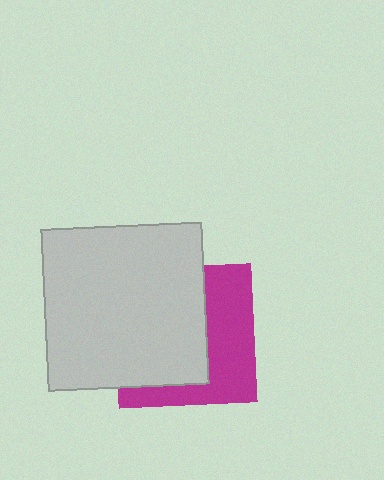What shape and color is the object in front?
The object in front is a light gray square.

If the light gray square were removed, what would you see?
You would see the complete magenta square.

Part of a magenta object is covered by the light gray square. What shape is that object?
It is a square.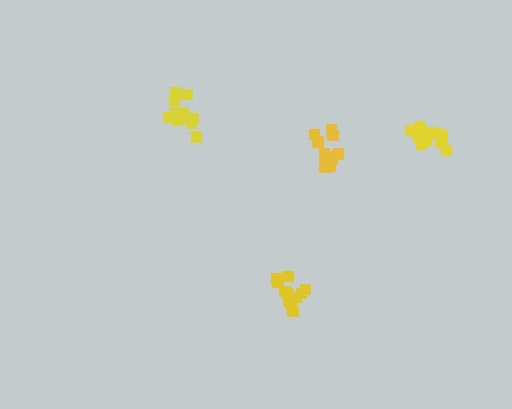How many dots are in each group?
Group 1: 14 dots, Group 2: 15 dots, Group 3: 13 dots, Group 4: 12 dots (54 total).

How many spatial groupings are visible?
There are 4 spatial groupings.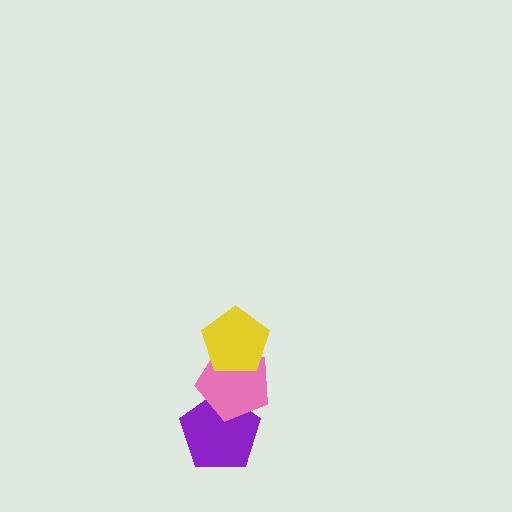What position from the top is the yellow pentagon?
The yellow pentagon is 1st from the top.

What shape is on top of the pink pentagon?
The yellow pentagon is on top of the pink pentagon.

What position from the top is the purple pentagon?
The purple pentagon is 3rd from the top.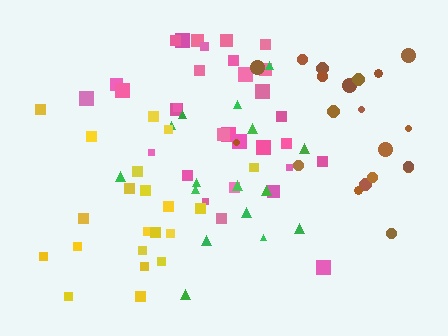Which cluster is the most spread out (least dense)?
Green.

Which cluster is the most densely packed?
Pink.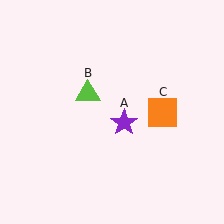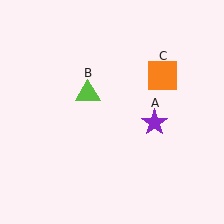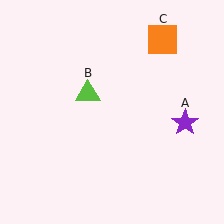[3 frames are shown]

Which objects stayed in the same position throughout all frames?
Lime triangle (object B) remained stationary.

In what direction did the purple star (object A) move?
The purple star (object A) moved right.